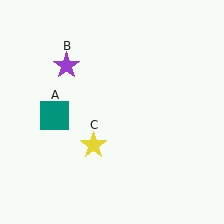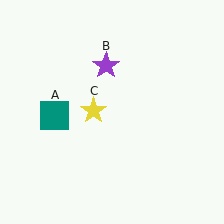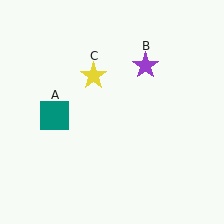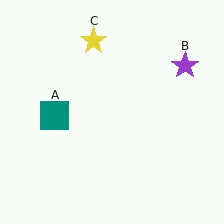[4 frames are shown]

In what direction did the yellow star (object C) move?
The yellow star (object C) moved up.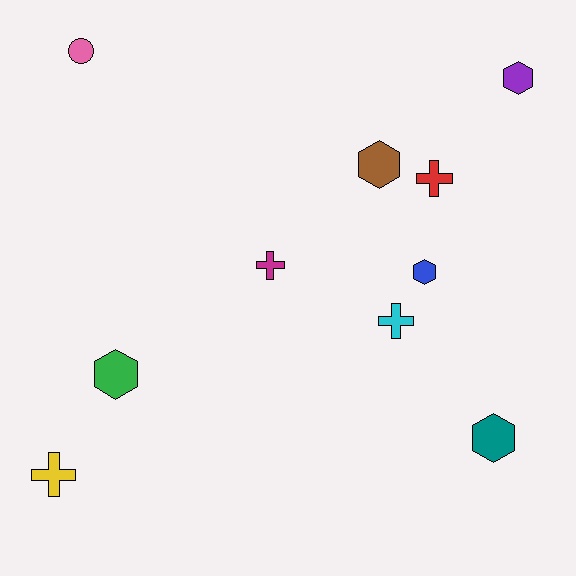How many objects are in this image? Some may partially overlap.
There are 10 objects.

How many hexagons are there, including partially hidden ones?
There are 5 hexagons.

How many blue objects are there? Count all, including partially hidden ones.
There is 1 blue object.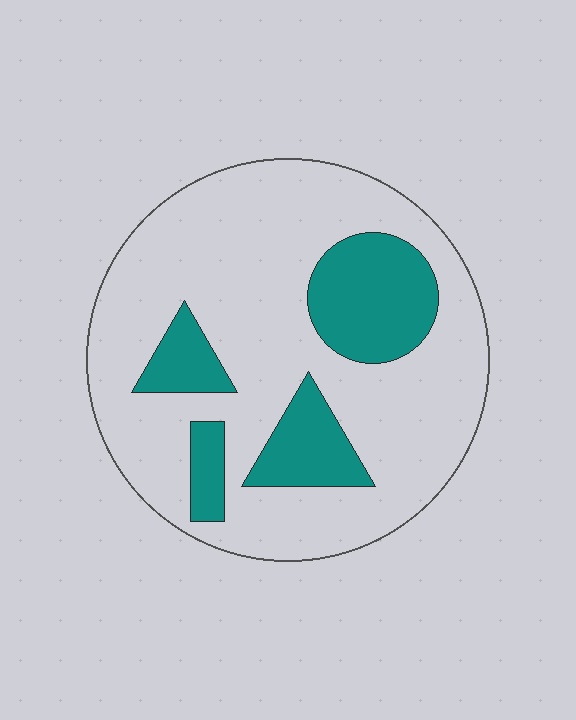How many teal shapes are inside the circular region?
4.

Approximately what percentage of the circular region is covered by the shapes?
Approximately 25%.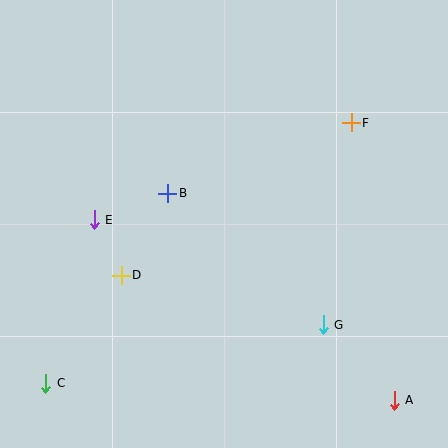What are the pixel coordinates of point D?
Point D is at (121, 275).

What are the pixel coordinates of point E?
Point E is at (94, 220).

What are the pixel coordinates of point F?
Point F is at (351, 123).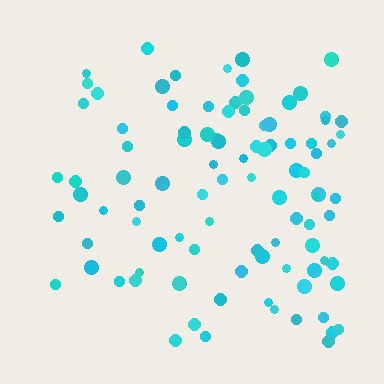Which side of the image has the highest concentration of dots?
The right.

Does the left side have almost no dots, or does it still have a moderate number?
Still a moderate number, just noticeably fewer than the right.